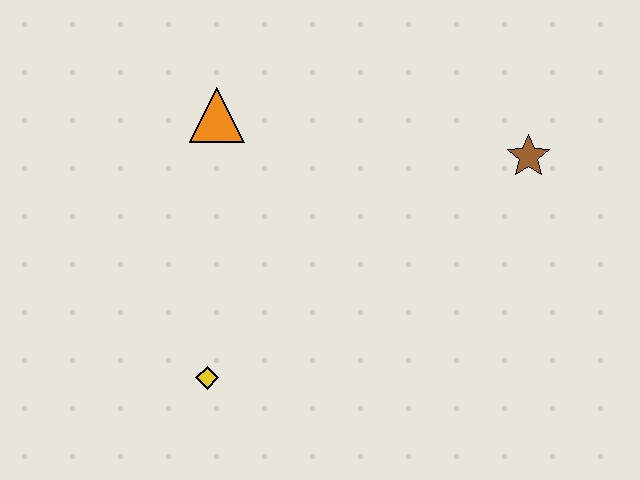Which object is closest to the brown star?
The orange triangle is closest to the brown star.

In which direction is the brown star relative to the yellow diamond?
The brown star is to the right of the yellow diamond.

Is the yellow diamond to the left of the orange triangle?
Yes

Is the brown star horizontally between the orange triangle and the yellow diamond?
No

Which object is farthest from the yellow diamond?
The brown star is farthest from the yellow diamond.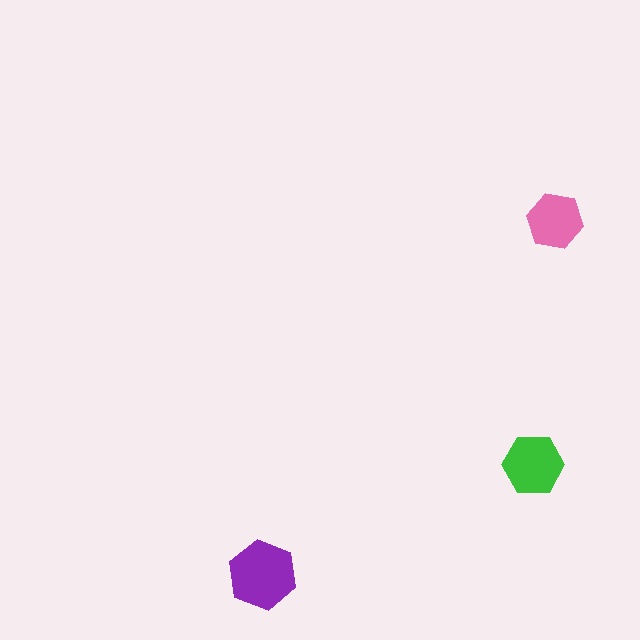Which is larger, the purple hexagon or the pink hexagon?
The purple one.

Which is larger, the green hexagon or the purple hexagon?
The purple one.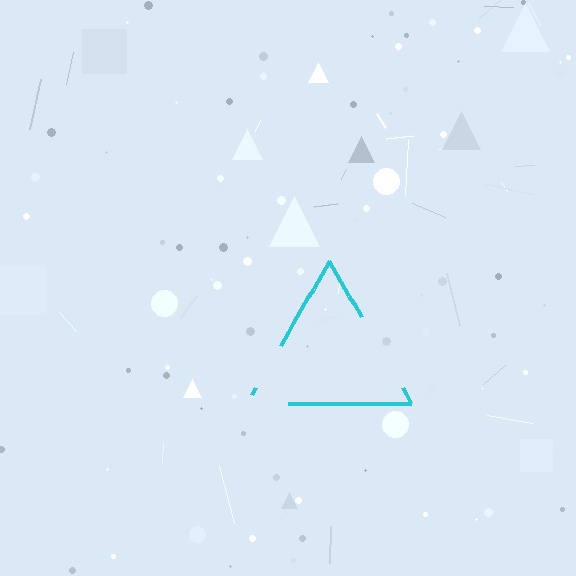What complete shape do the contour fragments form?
The contour fragments form a triangle.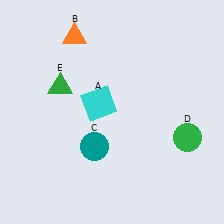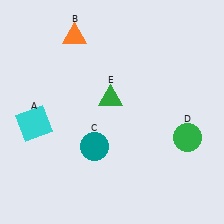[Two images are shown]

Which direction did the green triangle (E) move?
The green triangle (E) moved right.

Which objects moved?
The objects that moved are: the cyan square (A), the green triangle (E).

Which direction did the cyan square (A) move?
The cyan square (A) moved left.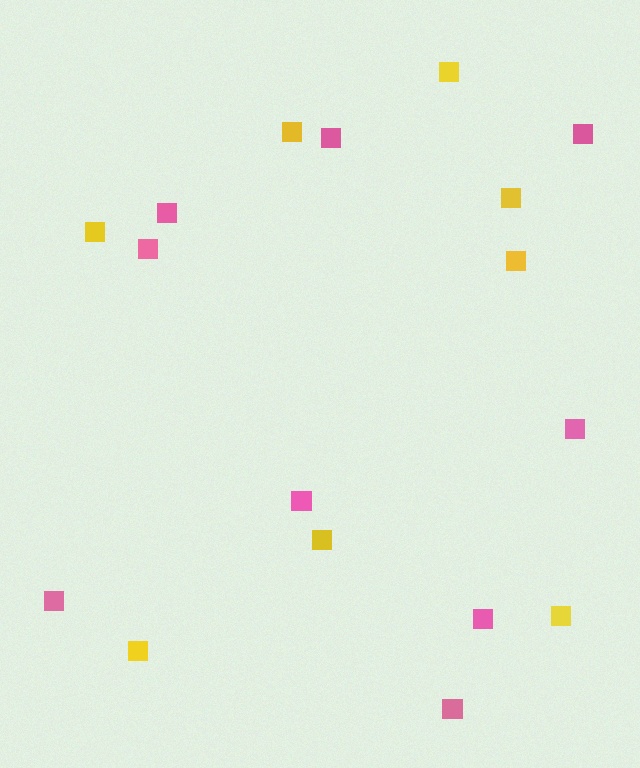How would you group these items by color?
There are 2 groups: one group of yellow squares (8) and one group of pink squares (9).